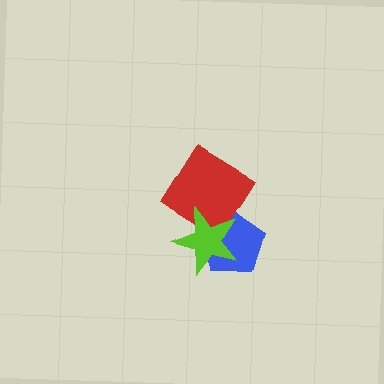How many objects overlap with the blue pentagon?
2 objects overlap with the blue pentagon.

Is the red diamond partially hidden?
Yes, it is partially covered by another shape.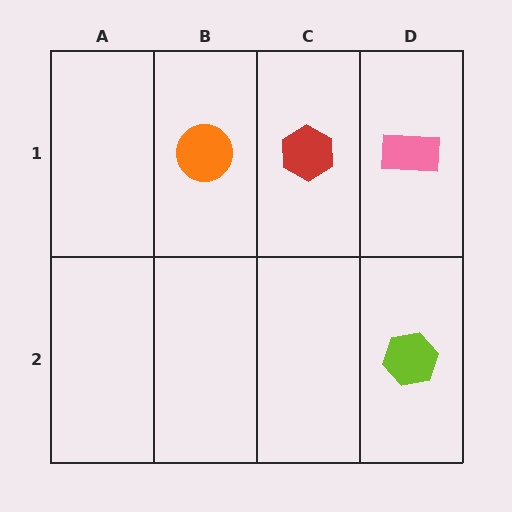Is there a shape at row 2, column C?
No, that cell is empty.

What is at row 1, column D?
A pink rectangle.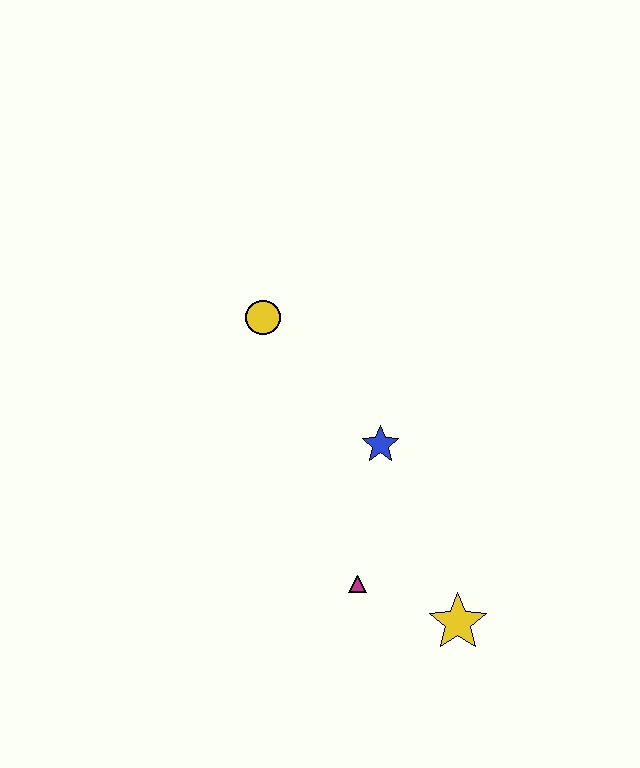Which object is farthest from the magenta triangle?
The yellow circle is farthest from the magenta triangle.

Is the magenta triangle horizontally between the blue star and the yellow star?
No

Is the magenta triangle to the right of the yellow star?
No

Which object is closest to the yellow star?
The magenta triangle is closest to the yellow star.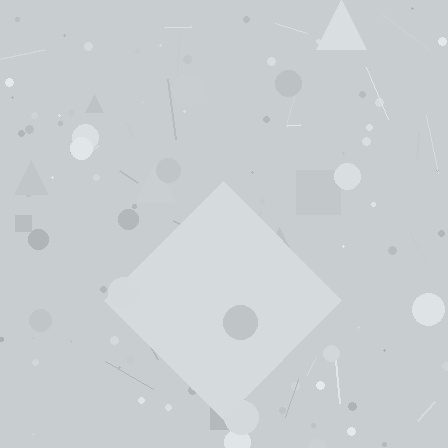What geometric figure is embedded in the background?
A diamond is embedded in the background.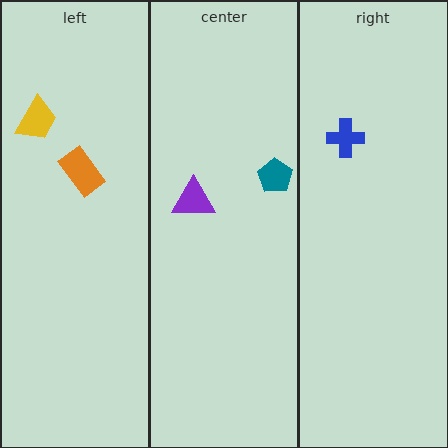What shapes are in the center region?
The teal pentagon, the purple triangle.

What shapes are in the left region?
The orange rectangle, the yellow trapezoid.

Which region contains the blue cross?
The right region.